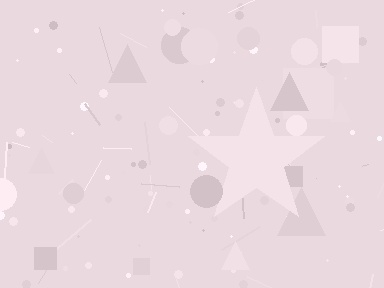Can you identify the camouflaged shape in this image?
The camouflaged shape is a star.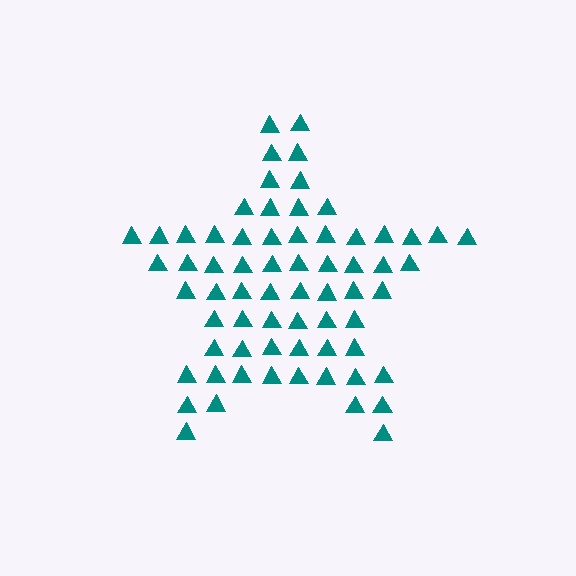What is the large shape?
The large shape is a star.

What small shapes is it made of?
It is made of small triangles.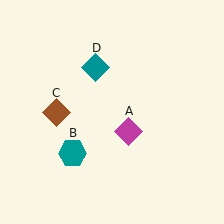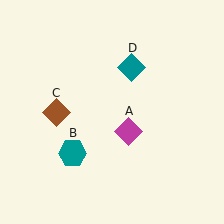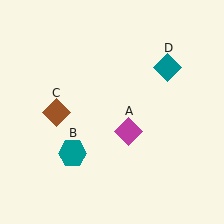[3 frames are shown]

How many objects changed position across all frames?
1 object changed position: teal diamond (object D).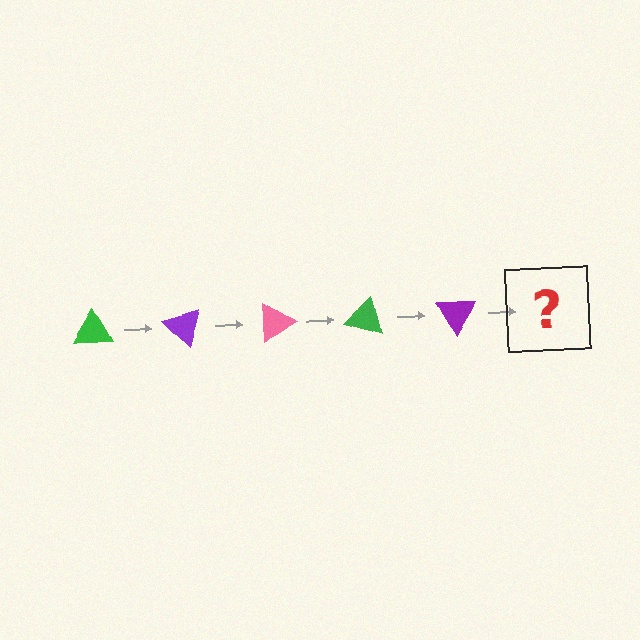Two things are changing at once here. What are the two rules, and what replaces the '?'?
The two rules are that it rotates 45 degrees each step and the color cycles through green, purple, and pink. The '?' should be a pink triangle, rotated 225 degrees from the start.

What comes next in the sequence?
The next element should be a pink triangle, rotated 225 degrees from the start.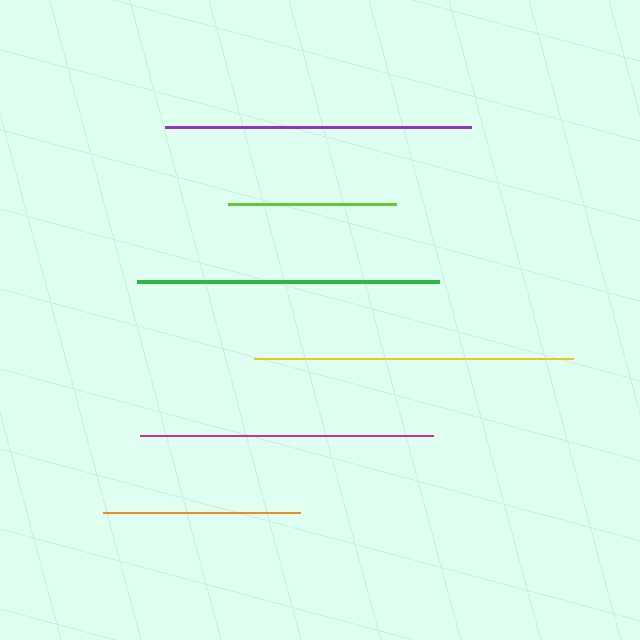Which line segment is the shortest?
The lime line is the shortest at approximately 169 pixels.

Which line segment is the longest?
The yellow line is the longest at approximately 320 pixels.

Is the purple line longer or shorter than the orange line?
The purple line is longer than the orange line.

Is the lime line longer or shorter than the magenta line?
The magenta line is longer than the lime line.